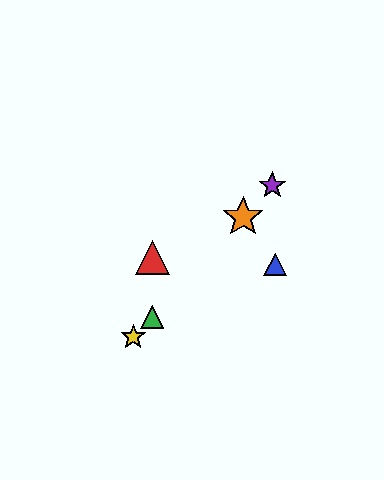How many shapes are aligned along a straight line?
4 shapes (the green triangle, the yellow star, the purple star, the orange star) are aligned along a straight line.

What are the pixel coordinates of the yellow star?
The yellow star is at (133, 337).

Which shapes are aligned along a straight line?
The green triangle, the yellow star, the purple star, the orange star are aligned along a straight line.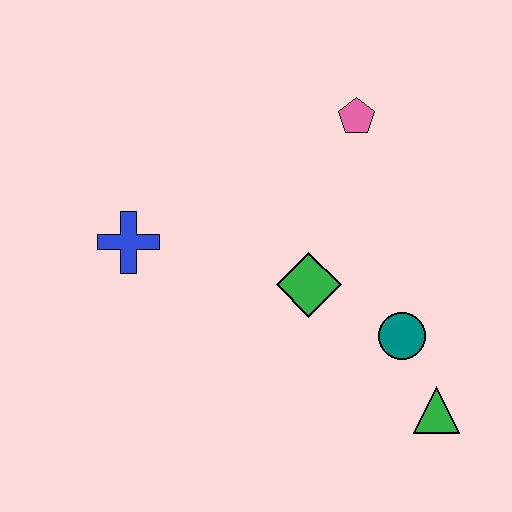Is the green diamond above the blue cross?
No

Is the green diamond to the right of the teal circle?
No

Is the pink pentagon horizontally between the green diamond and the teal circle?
Yes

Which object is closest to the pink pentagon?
The green diamond is closest to the pink pentagon.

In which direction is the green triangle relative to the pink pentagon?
The green triangle is below the pink pentagon.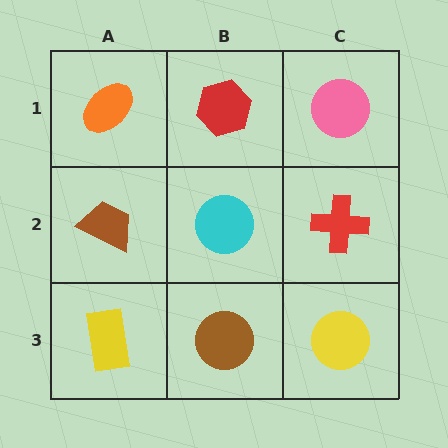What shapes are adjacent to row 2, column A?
An orange ellipse (row 1, column A), a yellow rectangle (row 3, column A), a cyan circle (row 2, column B).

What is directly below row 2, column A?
A yellow rectangle.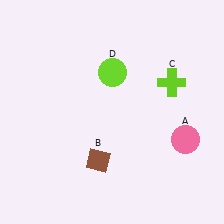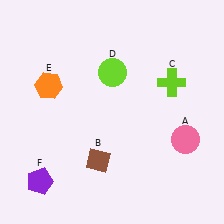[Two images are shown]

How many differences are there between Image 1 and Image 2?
There are 2 differences between the two images.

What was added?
An orange hexagon (E), a purple pentagon (F) were added in Image 2.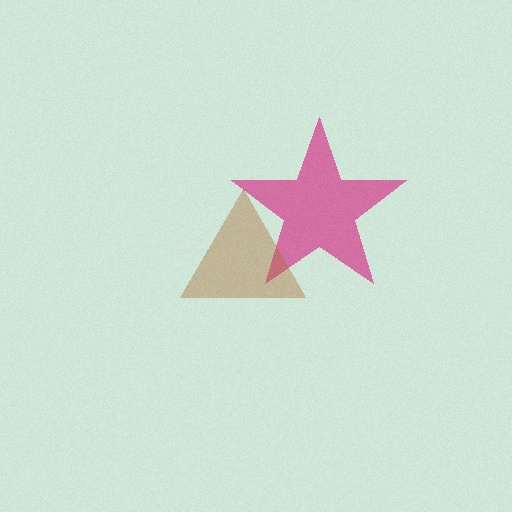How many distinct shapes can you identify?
There are 2 distinct shapes: a magenta star, a brown triangle.